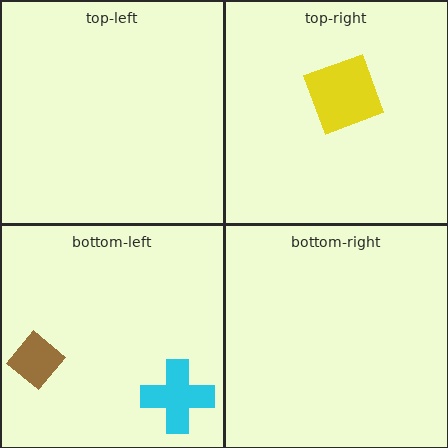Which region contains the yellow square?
The top-right region.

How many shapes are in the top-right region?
1.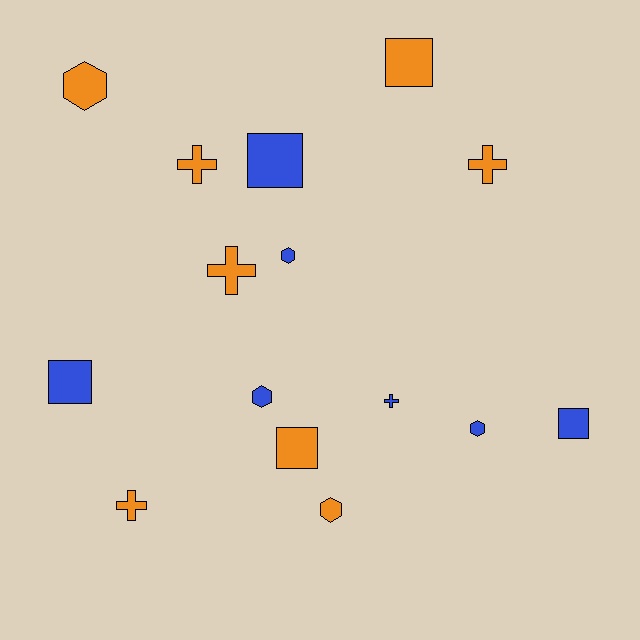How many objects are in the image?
There are 15 objects.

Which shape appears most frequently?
Square, with 5 objects.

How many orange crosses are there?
There are 4 orange crosses.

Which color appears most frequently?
Orange, with 8 objects.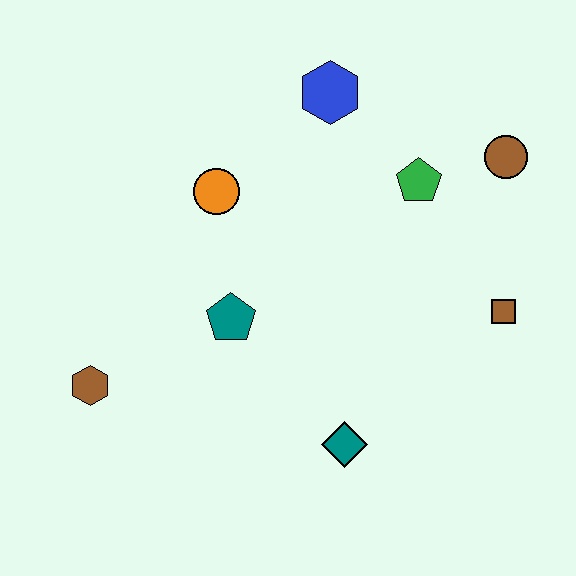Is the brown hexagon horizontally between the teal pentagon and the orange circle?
No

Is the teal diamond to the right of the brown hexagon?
Yes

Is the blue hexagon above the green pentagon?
Yes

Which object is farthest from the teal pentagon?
The brown circle is farthest from the teal pentagon.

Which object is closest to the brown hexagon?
The teal pentagon is closest to the brown hexagon.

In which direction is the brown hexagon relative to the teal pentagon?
The brown hexagon is to the left of the teal pentagon.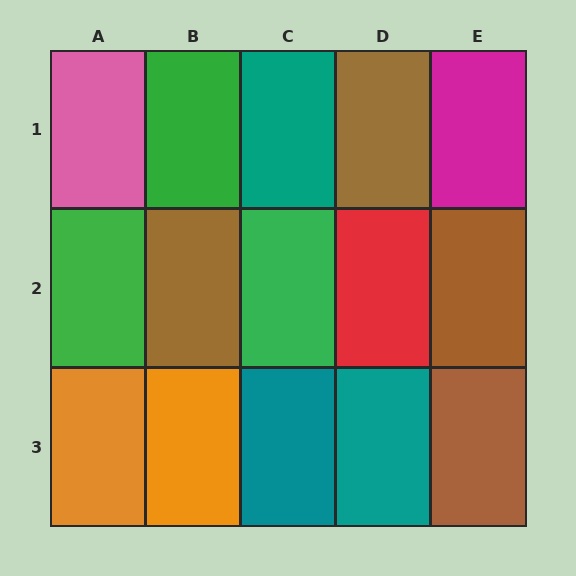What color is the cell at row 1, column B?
Green.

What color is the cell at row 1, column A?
Pink.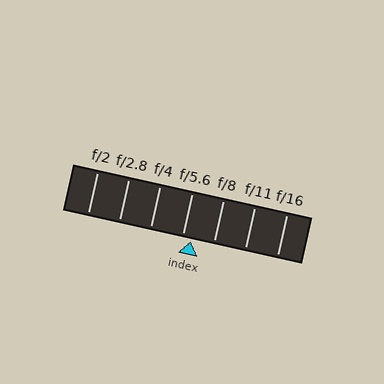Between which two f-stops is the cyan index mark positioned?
The index mark is between f/5.6 and f/8.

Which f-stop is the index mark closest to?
The index mark is closest to f/5.6.